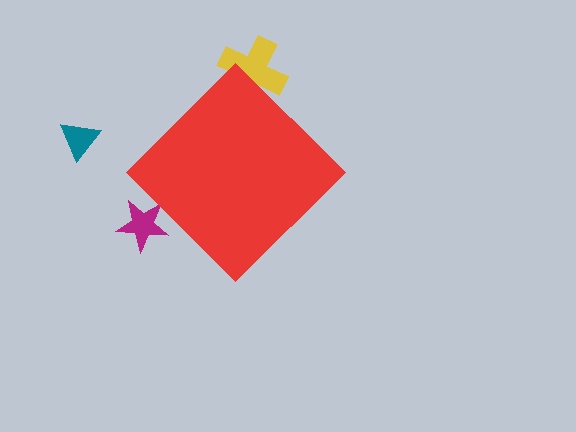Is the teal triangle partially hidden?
No, the teal triangle is fully visible.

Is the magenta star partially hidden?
Yes, the magenta star is partially hidden behind the red diamond.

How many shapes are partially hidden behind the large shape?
2 shapes are partially hidden.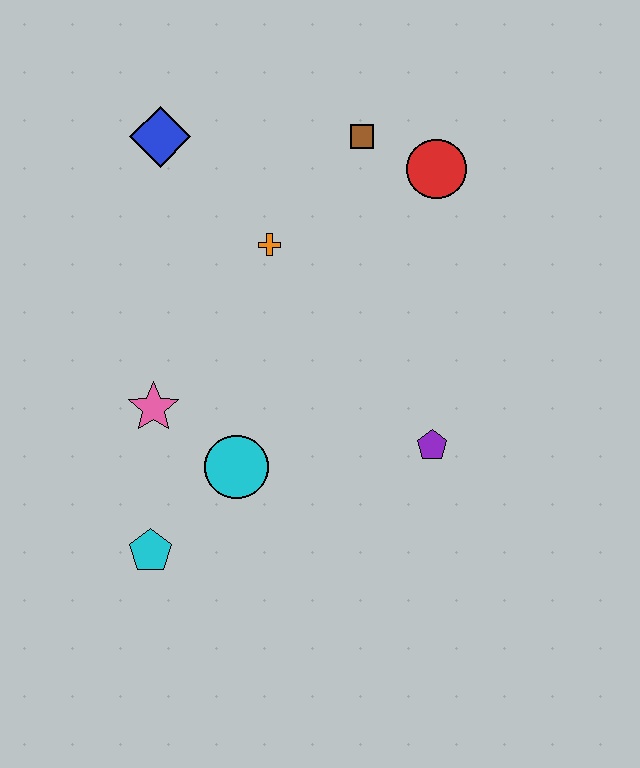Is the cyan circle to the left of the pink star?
No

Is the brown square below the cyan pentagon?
No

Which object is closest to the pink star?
The cyan circle is closest to the pink star.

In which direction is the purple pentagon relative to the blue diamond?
The purple pentagon is below the blue diamond.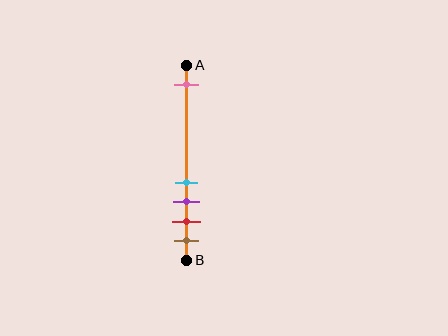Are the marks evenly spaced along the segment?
No, the marks are not evenly spaced.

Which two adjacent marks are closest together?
The cyan and purple marks are the closest adjacent pair.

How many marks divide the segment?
There are 5 marks dividing the segment.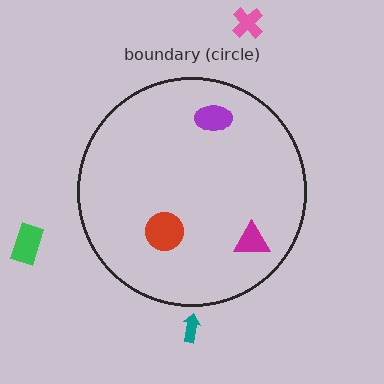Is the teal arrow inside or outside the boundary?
Outside.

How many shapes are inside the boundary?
3 inside, 3 outside.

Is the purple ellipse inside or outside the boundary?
Inside.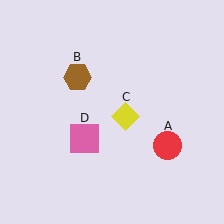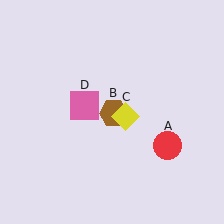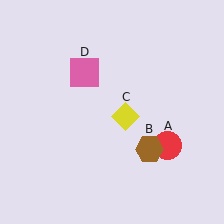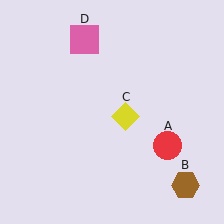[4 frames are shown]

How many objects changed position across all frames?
2 objects changed position: brown hexagon (object B), pink square (object D).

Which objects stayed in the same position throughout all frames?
Red circle (object A) and yellow diamond (object C) remained stationary.